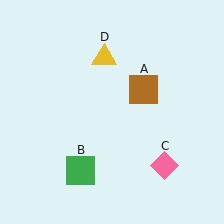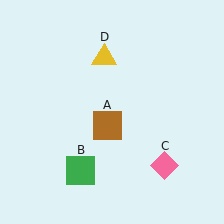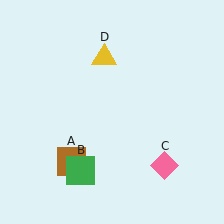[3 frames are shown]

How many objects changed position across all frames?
1 object changed position: brown square (object A).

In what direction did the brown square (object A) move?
The brown square (object A) moved down and to the left.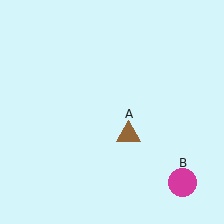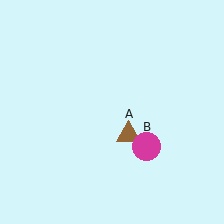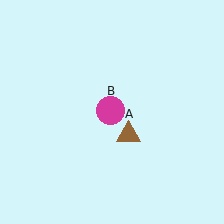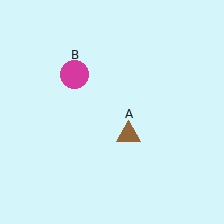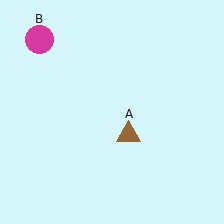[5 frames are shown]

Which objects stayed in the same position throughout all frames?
Brown triangle (object A) remained stationary.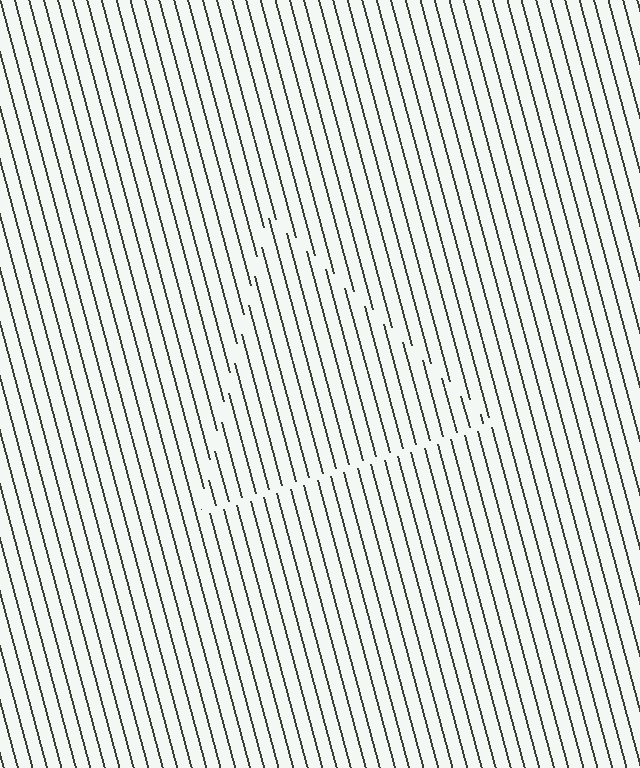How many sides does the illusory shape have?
3 sides — the line-ends trace a triangle.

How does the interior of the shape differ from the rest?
The interior of the shape contains the same grating, shifted by half a period — the contour is defined by the phase discontinuity where line-ends from the inner and outer gratings abut.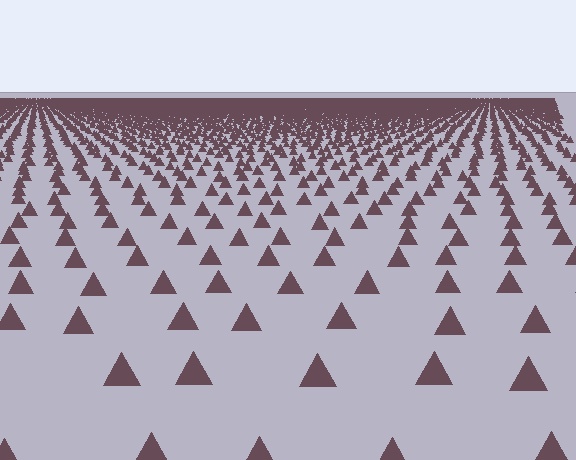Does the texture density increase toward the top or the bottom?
Density increases toward the top.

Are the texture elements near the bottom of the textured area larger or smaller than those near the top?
Larger. Near the bottom, elements are closer to the viewer and appear at a bigger on-screen size.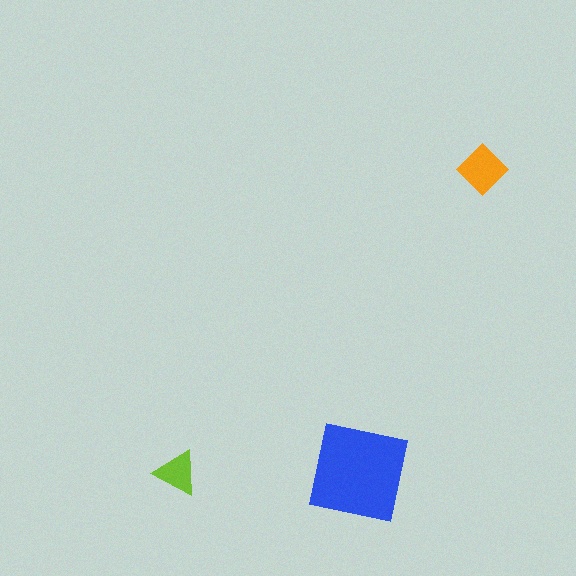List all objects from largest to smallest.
The blue square, the orange diamond, the lime triangle.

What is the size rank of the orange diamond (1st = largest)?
2nd.